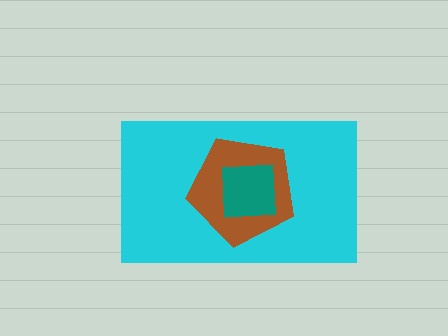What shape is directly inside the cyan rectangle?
The brown pentagon.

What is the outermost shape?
The cyan rectangle.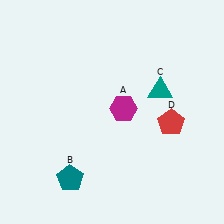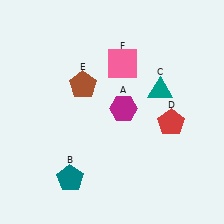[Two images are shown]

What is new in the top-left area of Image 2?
A brown pentagon (E) was added in the top-left area of Image 2.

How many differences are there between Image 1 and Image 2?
There are 2 differences between the two images.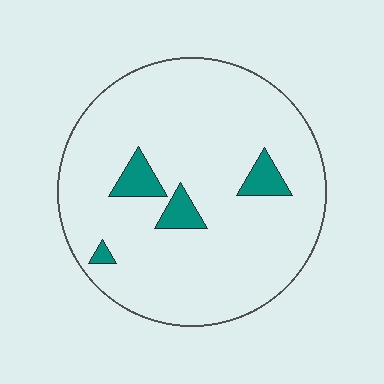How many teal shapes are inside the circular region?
4.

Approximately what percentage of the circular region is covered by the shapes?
Approximately 10%.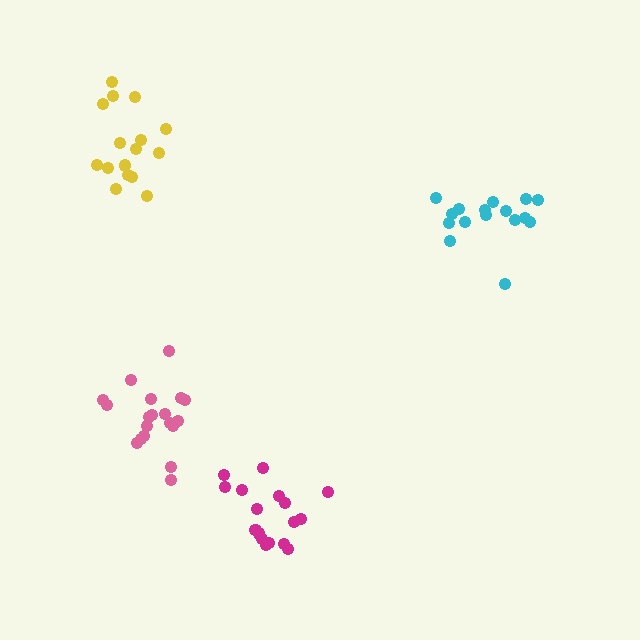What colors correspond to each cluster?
The clusters are colored: pink, yellow, cyan, magenta.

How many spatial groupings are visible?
There are 4 spatial groupings.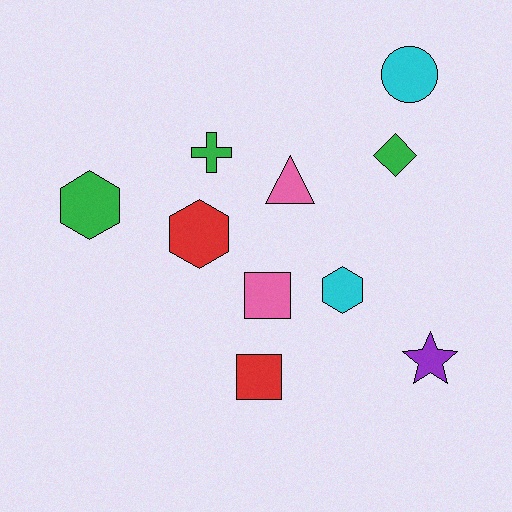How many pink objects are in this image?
There are 2 pink objects.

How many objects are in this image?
There are 10 objects.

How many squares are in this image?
There are 2 squares.